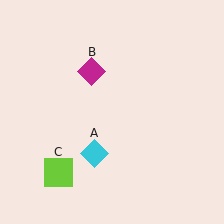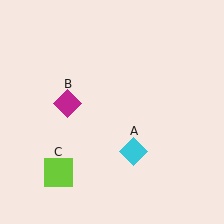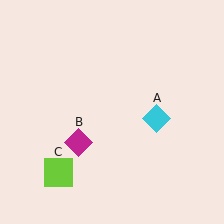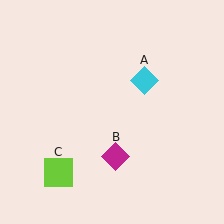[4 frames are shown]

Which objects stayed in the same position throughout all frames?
Lime square (object C) remained stationary.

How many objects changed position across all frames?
2 objects changed position: cyan diamond (object A), magenta diamond (object B).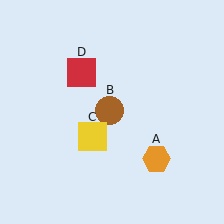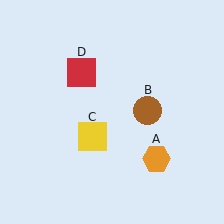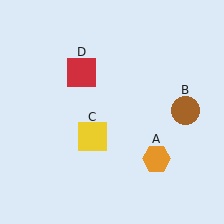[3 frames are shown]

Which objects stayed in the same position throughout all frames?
Orange hexagon (object A) and yellow square (object C) and red square (object D) remained stationary.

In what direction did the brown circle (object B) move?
The brown circle (object B) moved right.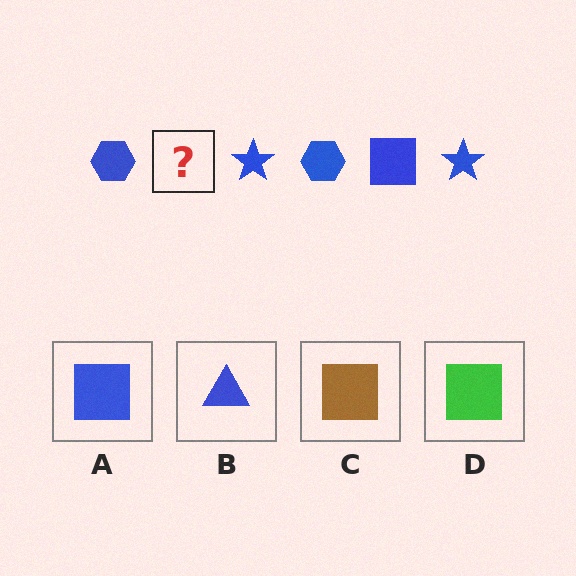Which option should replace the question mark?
Option A.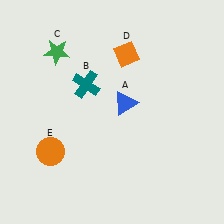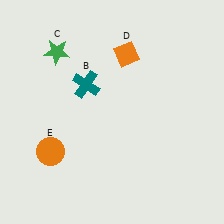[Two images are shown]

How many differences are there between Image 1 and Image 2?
There is 1 difference between the two images.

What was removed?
The blue triangle (A) was removed in Image 2.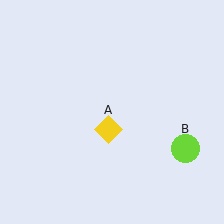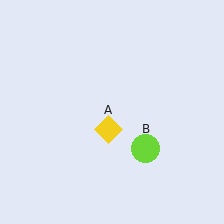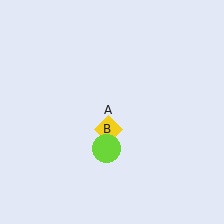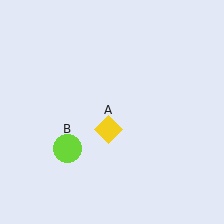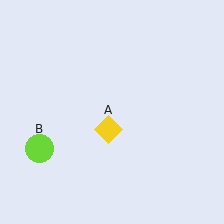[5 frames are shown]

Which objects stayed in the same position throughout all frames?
Yellow diamond (object A) remained stationary.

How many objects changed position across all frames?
1 object changed position: lime circle (object B).